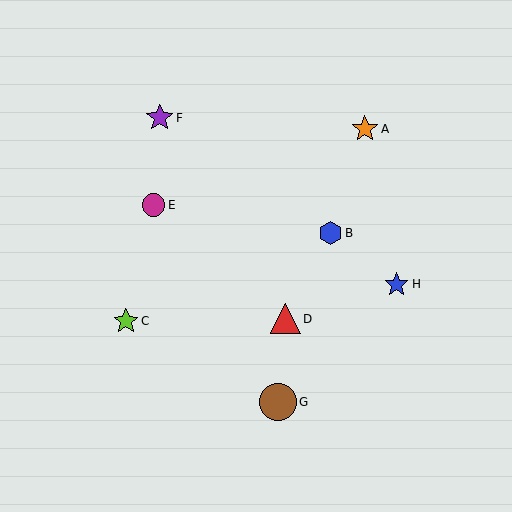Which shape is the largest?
The brown circle (labeled G) is the largest.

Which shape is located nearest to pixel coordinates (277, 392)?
The brown circle (labeled G) at (278, 402) is nearest to that location.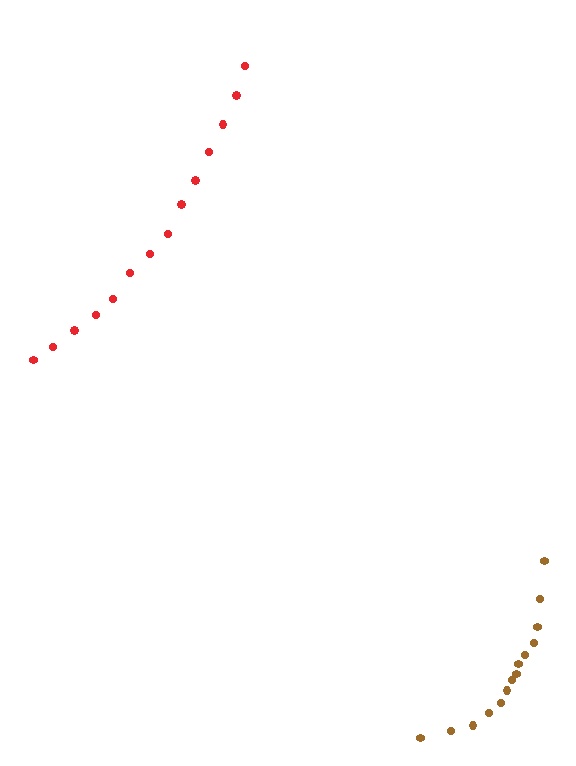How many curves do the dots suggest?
There are 2 distinct paths.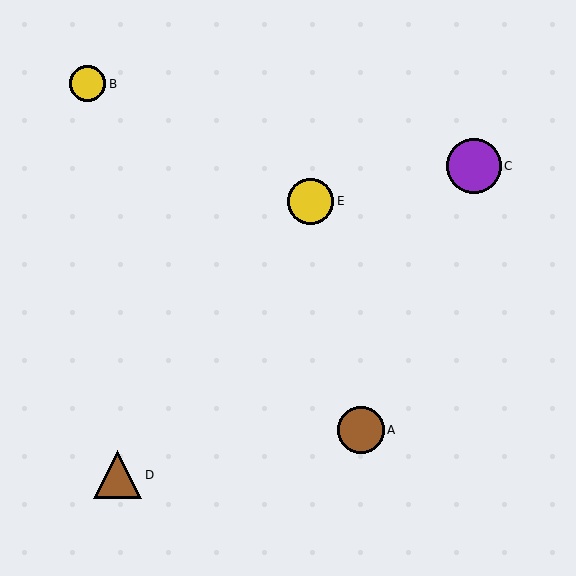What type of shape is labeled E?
Shape E is a yellow circle.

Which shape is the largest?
The purple circle (labeled C) is the largest.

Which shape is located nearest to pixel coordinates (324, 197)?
The yellow circle (labeled E) at (311, 201) is nearest to that location.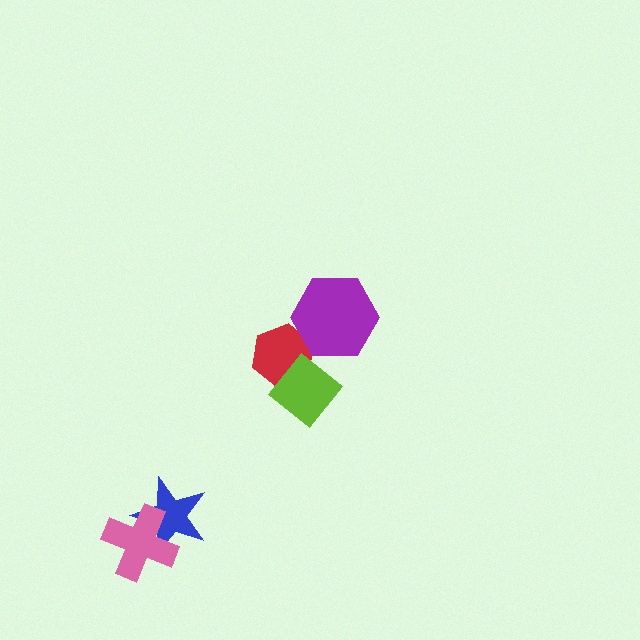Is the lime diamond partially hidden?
No, no other shape covers it.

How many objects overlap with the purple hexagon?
1 object overlaps with the purple hexagon.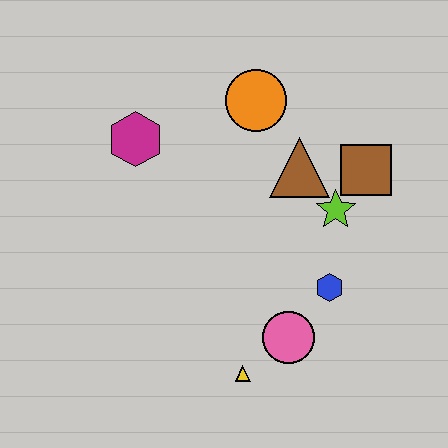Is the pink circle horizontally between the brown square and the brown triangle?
No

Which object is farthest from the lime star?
The magenta hexagon is farthest from the lime star.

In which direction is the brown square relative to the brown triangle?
The brown square is to the right of the brown triangle.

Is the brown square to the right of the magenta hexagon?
Yes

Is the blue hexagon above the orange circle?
No